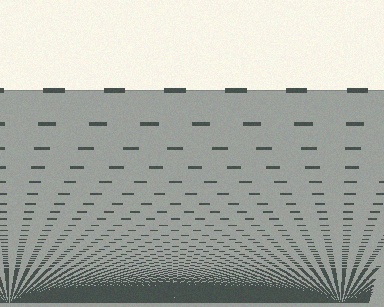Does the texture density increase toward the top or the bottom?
Density increases toward the bottom.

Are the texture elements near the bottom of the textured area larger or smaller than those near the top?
Smaller. The gradient is inverted — elements near the bottom are smaller and denser.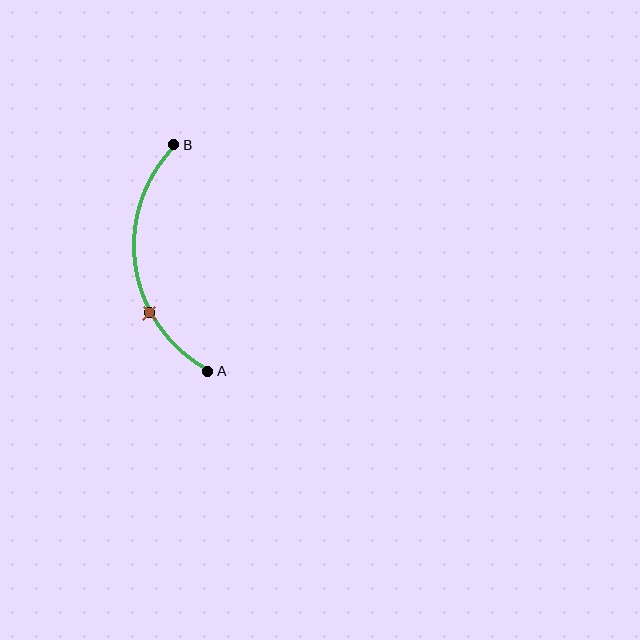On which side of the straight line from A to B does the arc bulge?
The arc bulges to the left of the straight line connecting A and B.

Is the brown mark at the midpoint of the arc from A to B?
No. The brown mark lies on the arc but is closer to endpoint A. The arc midpoint would be at the point on the curve equidistant along the arc from both A and B.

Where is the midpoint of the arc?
The arc midpoint is the point on the curve farthest from the straight line joining A and B. It sits to the left of that line.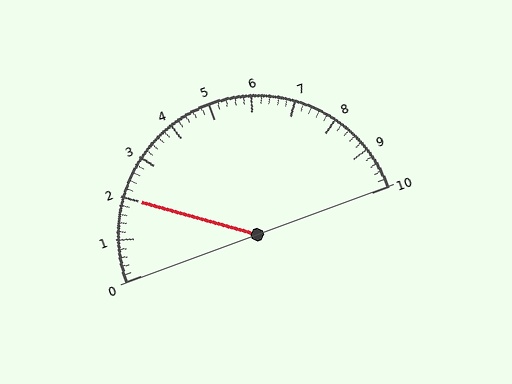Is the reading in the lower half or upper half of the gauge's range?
The reading is in the lower half of the range (0 to 10).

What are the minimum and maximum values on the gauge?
The gauge ranges from 0 to 10.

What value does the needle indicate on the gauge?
The needle indicates approximately 2.0.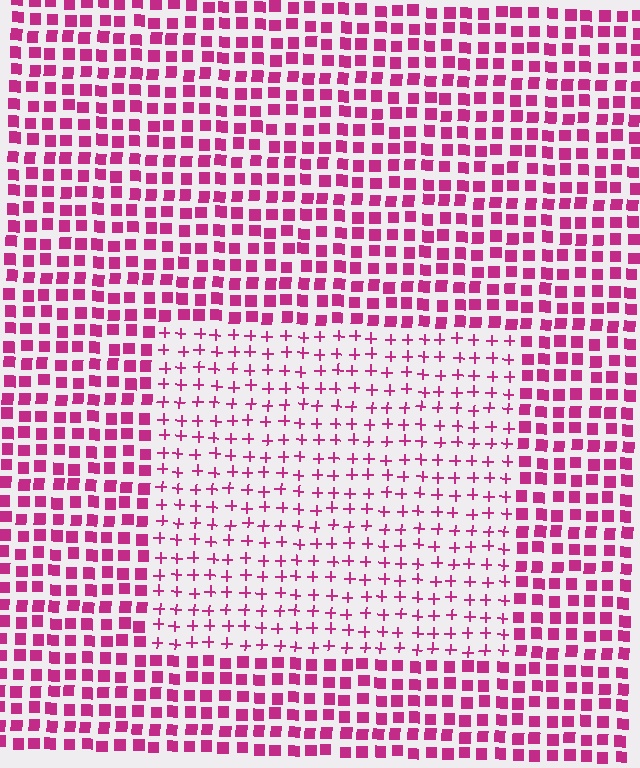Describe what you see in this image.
The image is filled with small magenta elements arranged in a uniform grid. A rectangle-shaped region contains plus signs, while the surrounding area contains squares. The boundary is defined purely by the change in element shape.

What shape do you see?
I see a rectangle.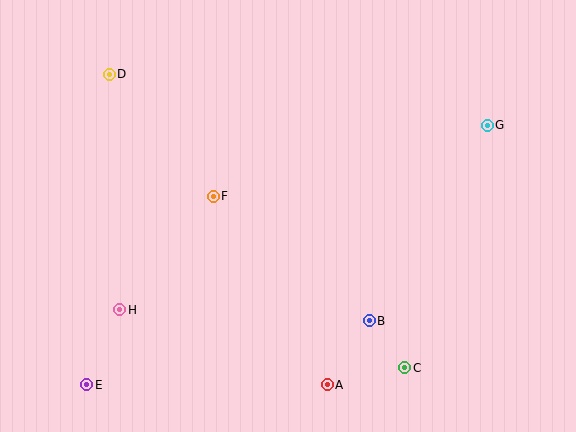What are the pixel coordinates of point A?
Point A is at (327, 385).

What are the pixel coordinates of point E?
Point E is at (87, 385).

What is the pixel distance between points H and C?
The distance between H and C is 291 pixels.